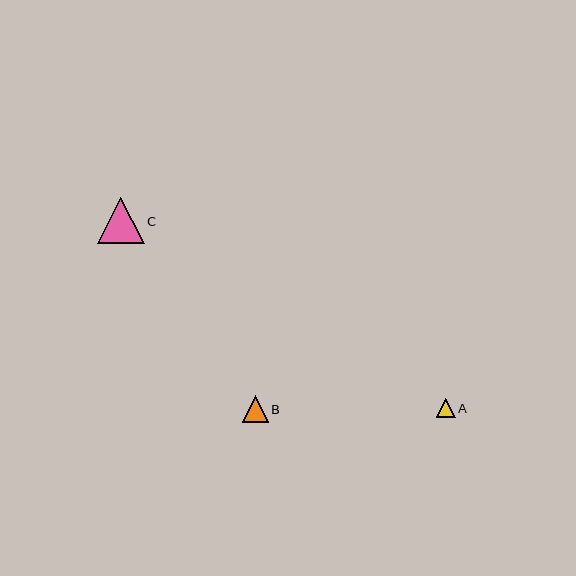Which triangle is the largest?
Triangle C is the largest with a size of approximately 46 pixels.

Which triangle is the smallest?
Triangle A is the smallest with a size of approximately 19 pixels.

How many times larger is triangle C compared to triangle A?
Triangle C is approximately 2.4 times the size of triangle A.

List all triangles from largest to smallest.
From largest to smallest: C, B, A.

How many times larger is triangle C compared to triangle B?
Triangle C is approximately 1.8 times the size of triangle B.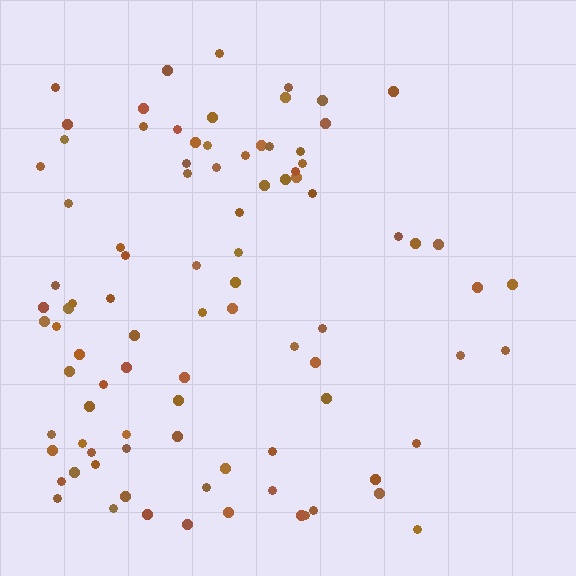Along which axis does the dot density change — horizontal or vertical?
Horizontal.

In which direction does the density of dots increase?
From right to left, with the left side densest.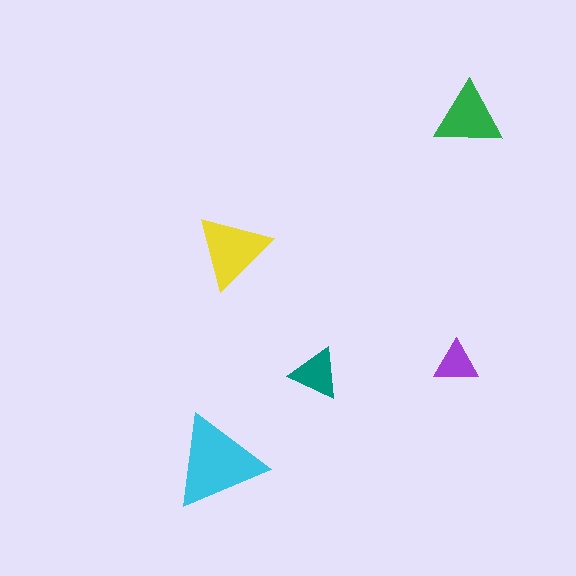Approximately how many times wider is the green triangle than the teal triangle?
About 1.5 times wider.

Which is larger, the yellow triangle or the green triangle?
The yellow one.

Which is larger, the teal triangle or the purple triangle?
The teal one.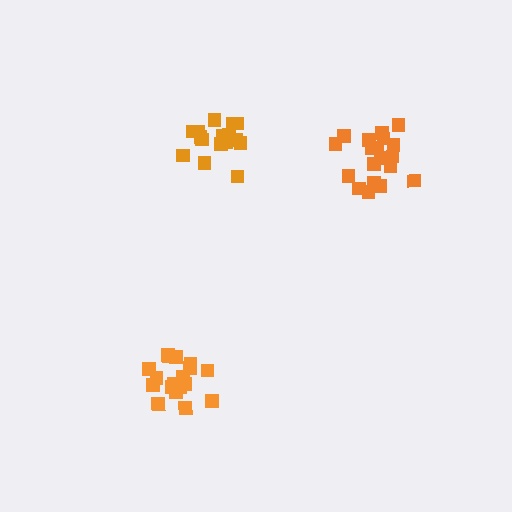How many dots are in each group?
Group 1: 18 dots, Group 2: 19 dots, Group 3: 16 dots (53 total).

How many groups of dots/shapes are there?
There are 3 groups.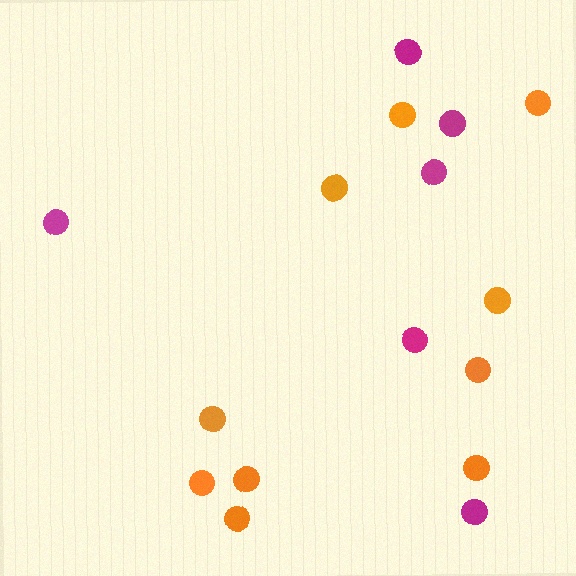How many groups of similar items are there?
There are 2 groups: one group of orange circles (10) and one group of magenta circles (6).